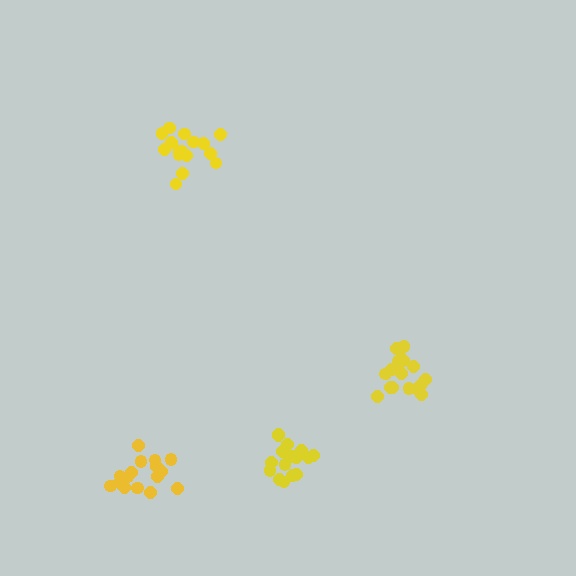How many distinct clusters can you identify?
There are 4 distinct clusters.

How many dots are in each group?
Group 1: 19 dots, Group 2: 17 dots, Group 3: 16 dots, Group 4: 16 dots (68 total).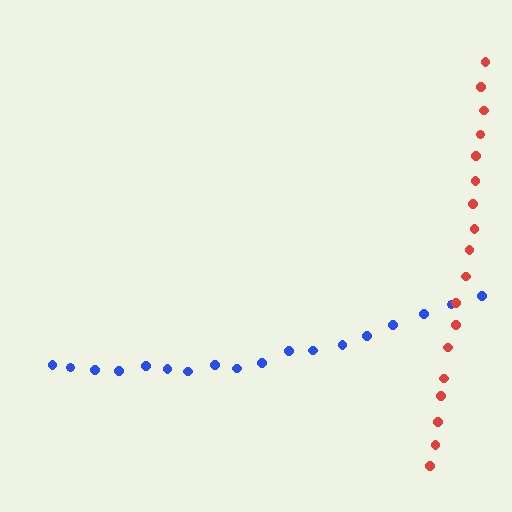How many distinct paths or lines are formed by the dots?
There are 2 distinct paths.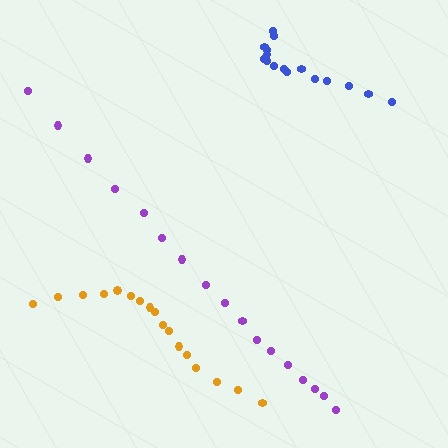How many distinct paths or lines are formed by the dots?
There are 3 distinct paths.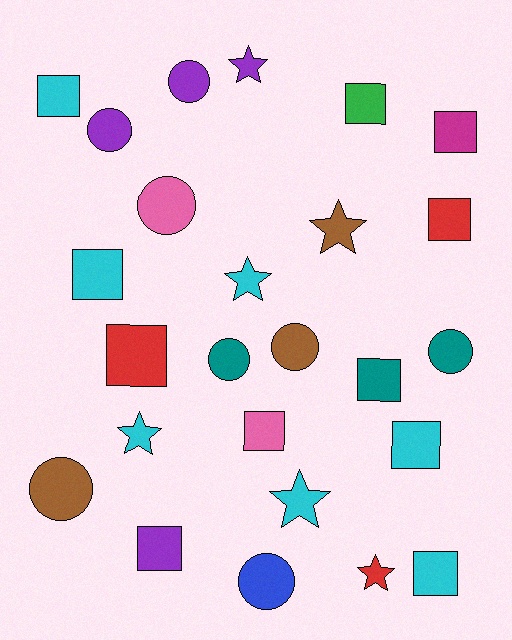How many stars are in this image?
There are 6 stars.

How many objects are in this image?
There are 25 objects.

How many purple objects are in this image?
There are 4 purple objects.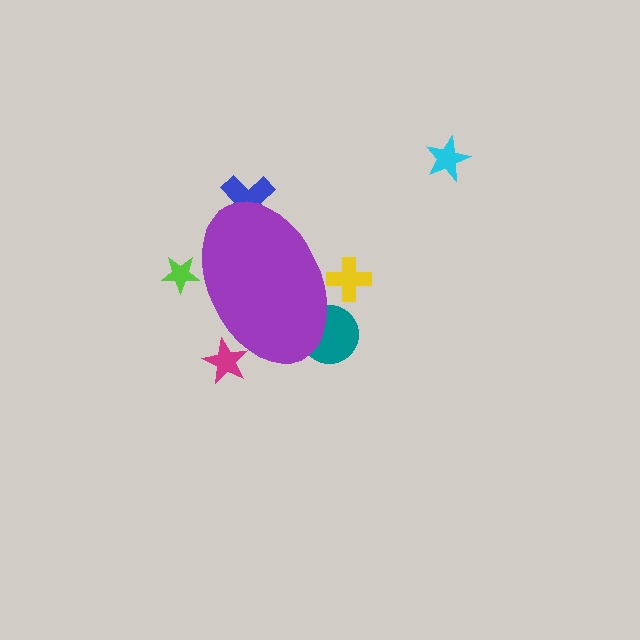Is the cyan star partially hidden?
No, the cyan star is fully visible.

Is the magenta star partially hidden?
Yes, the magenta star is partially hidden behind the purple ellipse.